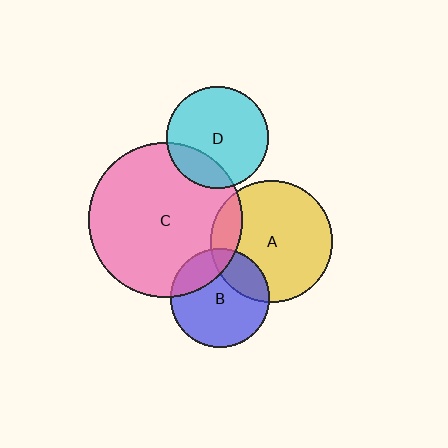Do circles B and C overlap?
Yes.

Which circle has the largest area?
Circle C (pink).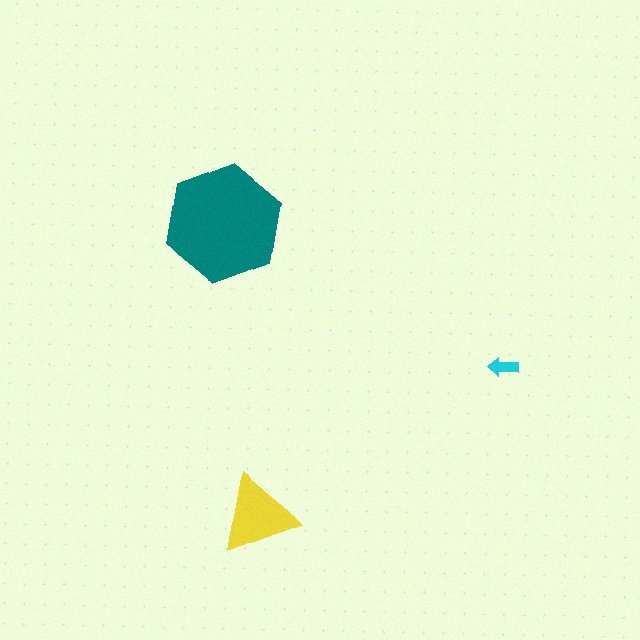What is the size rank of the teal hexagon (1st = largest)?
1st.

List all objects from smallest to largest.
The cyan arrow, the yellow triangle, the teal hexagon.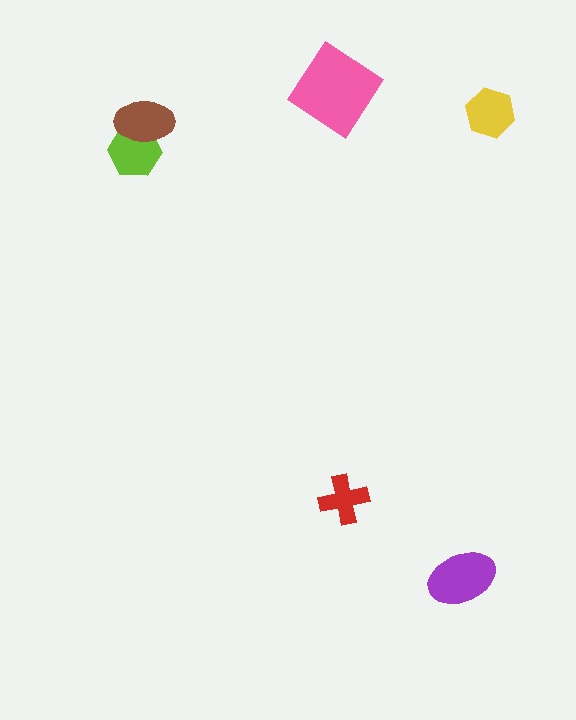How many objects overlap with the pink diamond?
0 objects overlap with the pink diamond.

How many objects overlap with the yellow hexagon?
0 objects overlap with the yellow hexagon.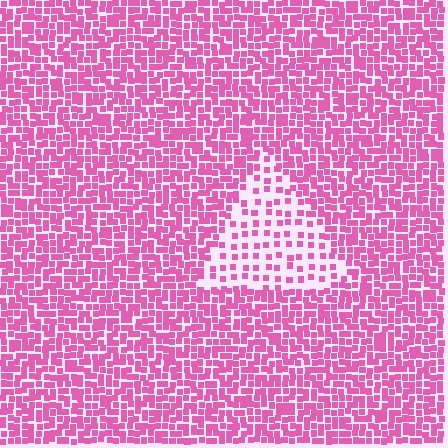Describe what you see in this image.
The image contains small pink elements arranged at two different densities. A triangle-shaped region is visible where the elements are less densely packed than the surrounding area.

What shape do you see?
I see a triangle.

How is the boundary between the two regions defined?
The boundary is defined by a change in element density (approximately 2.4x ratio). All elements are the same color, size, and shape.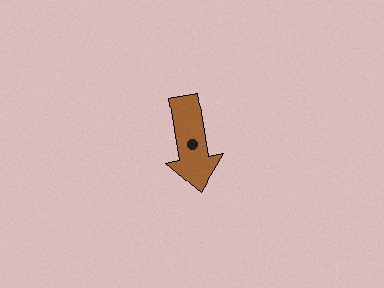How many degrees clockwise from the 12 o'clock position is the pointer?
Approximately 170 degrees.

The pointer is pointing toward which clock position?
Roughly 6 o'clock.